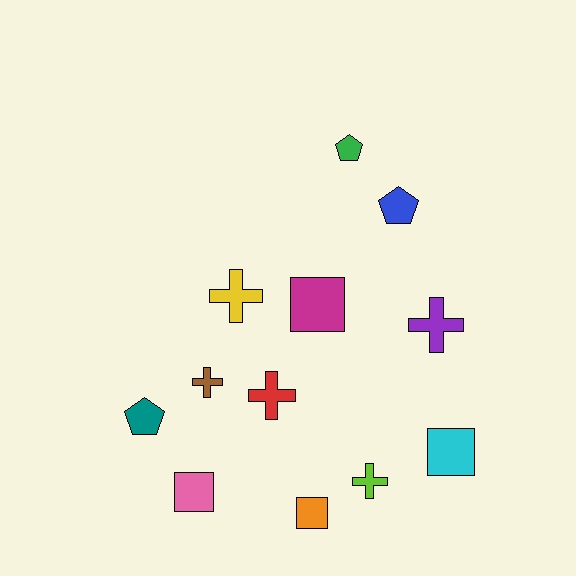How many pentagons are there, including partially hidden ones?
There are 3 pentagons.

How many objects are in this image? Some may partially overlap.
There are 12 objects.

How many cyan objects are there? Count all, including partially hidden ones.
There is 1 cyan object.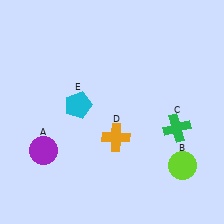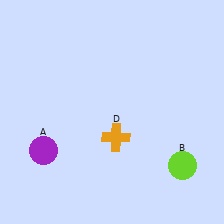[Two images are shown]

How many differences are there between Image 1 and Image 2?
There are 2 differences between the two images.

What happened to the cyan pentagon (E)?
The cyan pentagon (E) was removed in Image 2. It was in the top-left area of Image 1.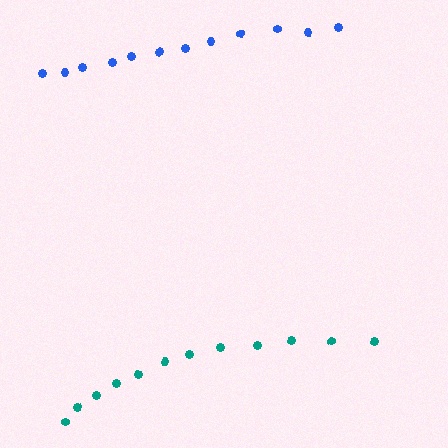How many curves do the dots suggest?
There are 2 distinct paths.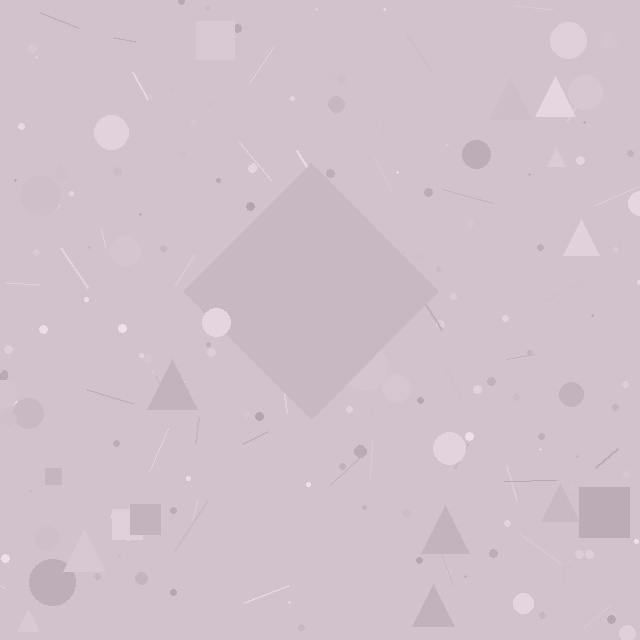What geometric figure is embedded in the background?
A diamond is embedded in the background.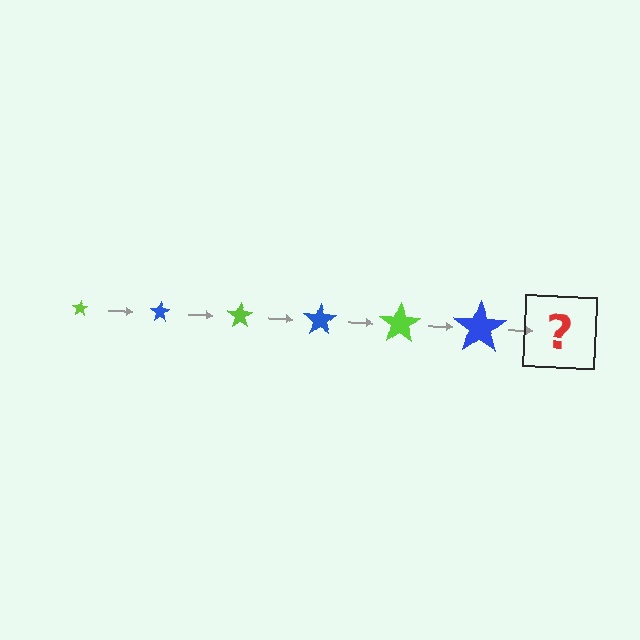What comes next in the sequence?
The next element should be a lime star, larger than the previous one.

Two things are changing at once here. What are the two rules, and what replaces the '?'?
The two rules are that the star grows larger each step and the color cycles through lime and blue. The '?' should be a lime star, larger than the previous one.